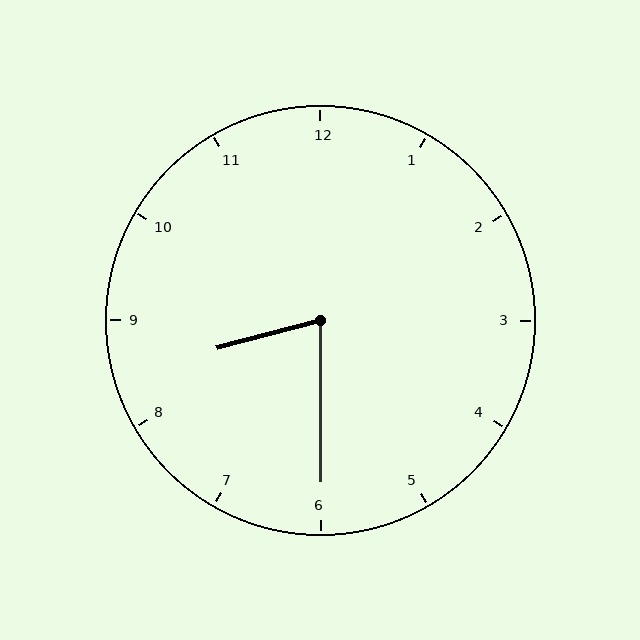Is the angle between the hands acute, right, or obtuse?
It is acute.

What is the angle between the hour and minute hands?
Approximately 75 degrees.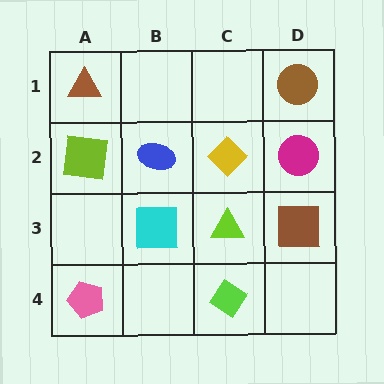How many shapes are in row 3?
3 shapes.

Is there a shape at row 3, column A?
No, that cell is empty.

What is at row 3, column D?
A brown square.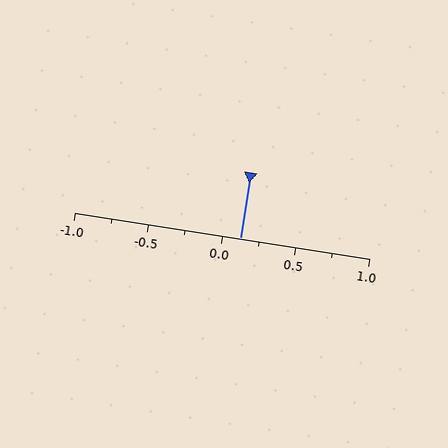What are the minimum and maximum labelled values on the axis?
The axis runs from -1.0 to 1.0.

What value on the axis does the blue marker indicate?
The marker indicates approximately 0.12.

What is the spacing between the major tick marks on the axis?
The major ticks are spaced 0.5 apart.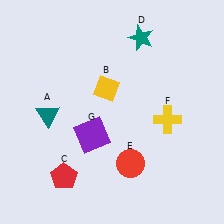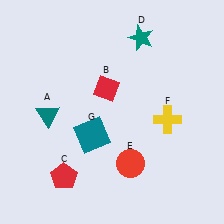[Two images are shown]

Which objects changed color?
B changed from yellow to red. G changed from purple to teal.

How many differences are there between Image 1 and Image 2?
There are 2 differences between the two images.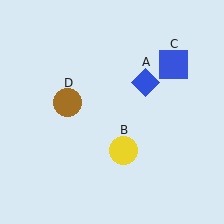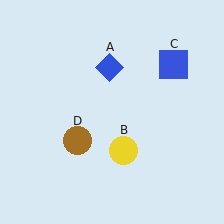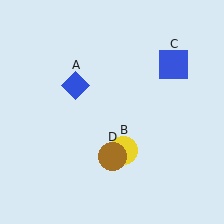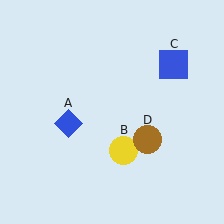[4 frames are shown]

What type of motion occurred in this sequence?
The blue diamond (object A), brown circle (object D) rotated counterclockwise around the center of the scene.